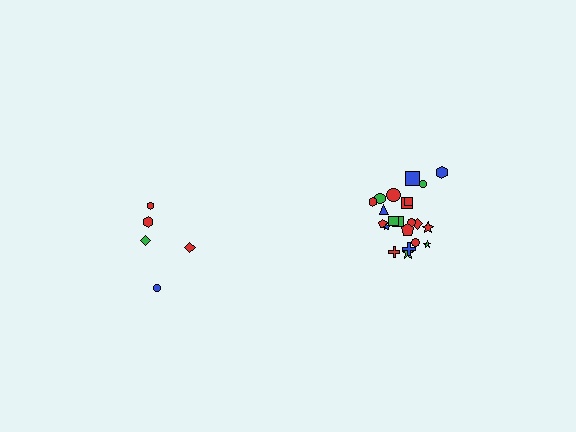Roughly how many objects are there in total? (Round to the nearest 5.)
Roughly 25 objects in total.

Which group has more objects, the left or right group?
The right group.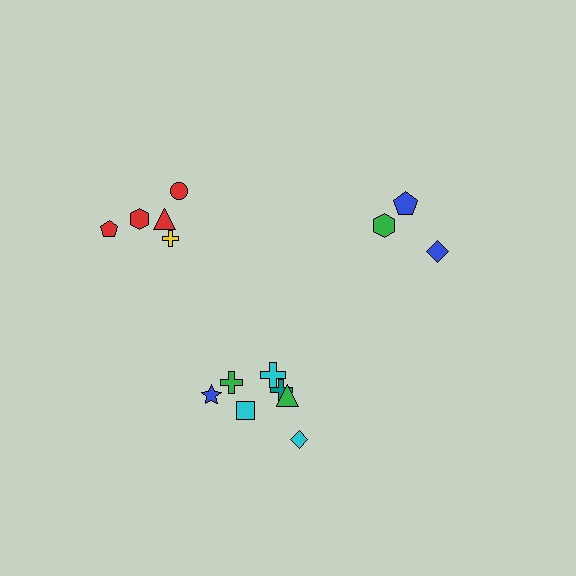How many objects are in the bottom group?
There are 7 objects.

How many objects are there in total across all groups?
There are 15 objects.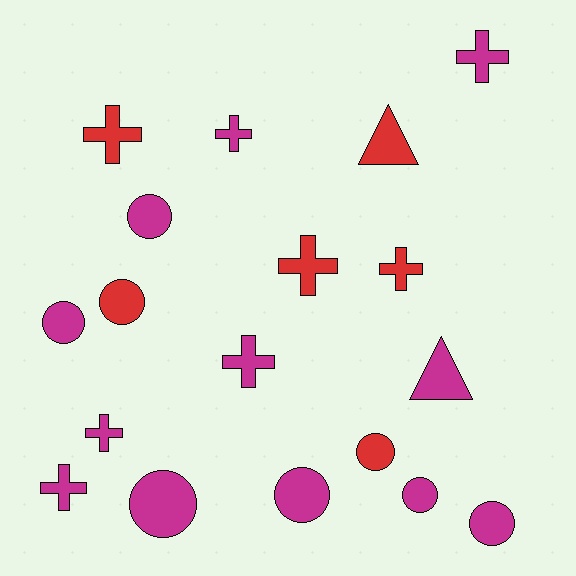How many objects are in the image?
There are 18 objects.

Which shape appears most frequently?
Circle, with 8 objects.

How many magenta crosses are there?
There are 5 magenta crosses.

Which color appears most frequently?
Magenta, with 12 objects.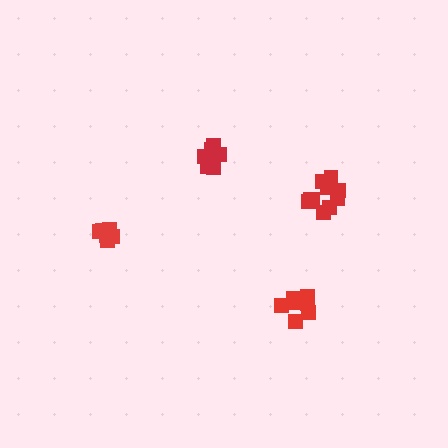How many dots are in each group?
Group 1: 8 dots, Group 2: 11 dots, Group 3: 6 dots, Group 4: 7 dots (32 total).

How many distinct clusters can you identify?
There are 4 distinct clusters.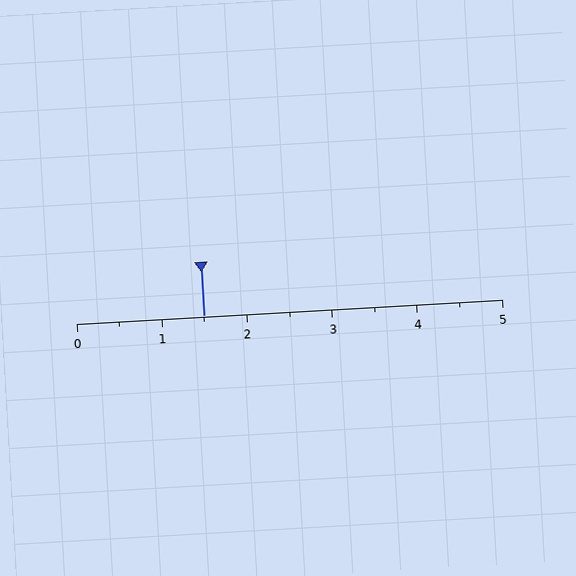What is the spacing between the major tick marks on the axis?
The major ticks are spaced 1 apart.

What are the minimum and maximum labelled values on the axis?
The axis runs from 0 to 5.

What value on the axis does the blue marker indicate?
The marker indicates approximately 1.5.